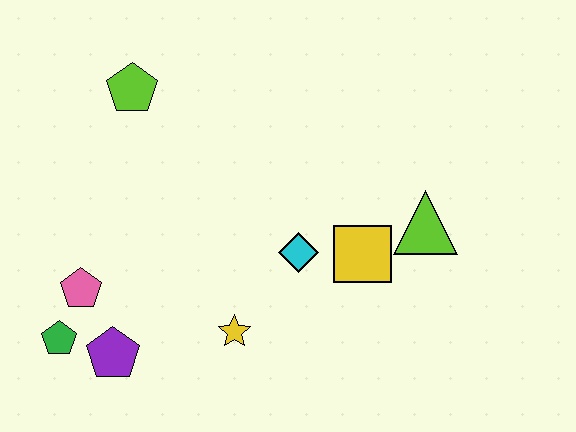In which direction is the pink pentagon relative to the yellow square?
The pink pentagon is to the left of the yellow square.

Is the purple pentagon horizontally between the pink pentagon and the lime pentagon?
Yes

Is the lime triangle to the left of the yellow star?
No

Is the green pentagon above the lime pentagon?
No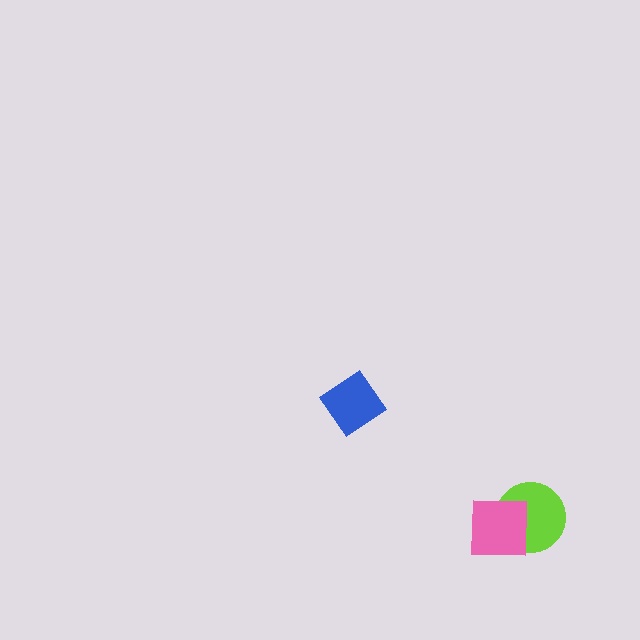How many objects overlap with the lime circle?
1 object overlaps with the lime circle.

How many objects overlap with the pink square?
1 object overlaps with the pink square.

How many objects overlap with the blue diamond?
0 objects overlap with the blue diamond.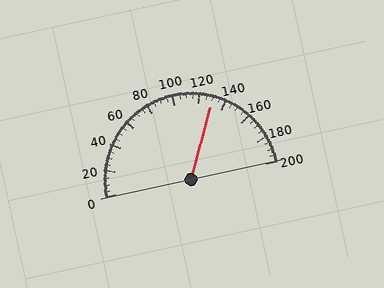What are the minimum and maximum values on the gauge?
The gauge ranges from 0 to 200.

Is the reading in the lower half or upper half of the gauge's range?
The reading is in the upper half of the range (0 to 200).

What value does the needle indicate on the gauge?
The needle indicates approximately 130.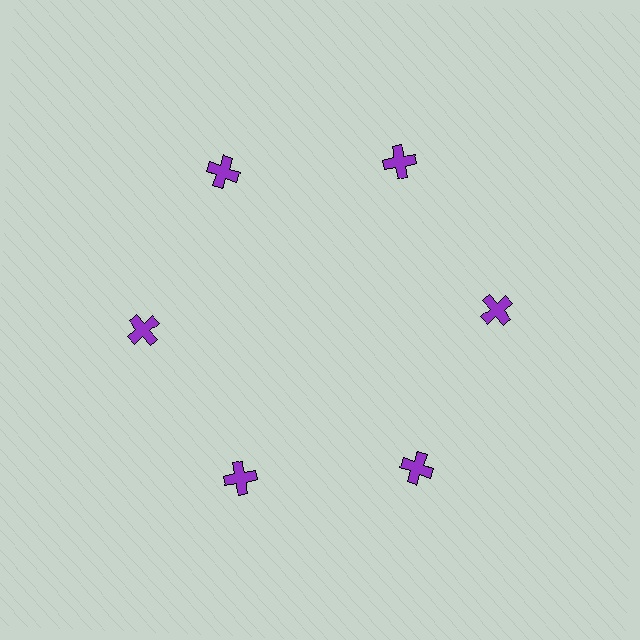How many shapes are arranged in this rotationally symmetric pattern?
There are 6 shapes, arranged in 6 groups of 1.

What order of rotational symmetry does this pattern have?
This pattern has 6-fold rotational symmetry.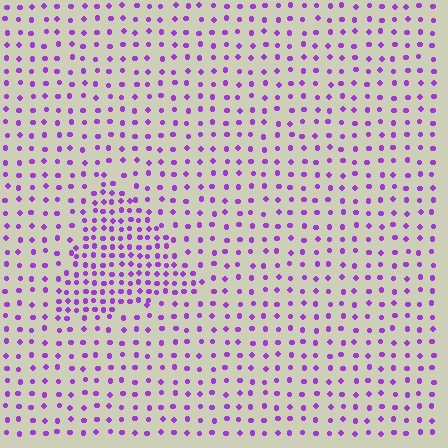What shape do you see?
I see a triangle.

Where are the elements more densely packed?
The elements are more densely packed inside the triangle boundary.